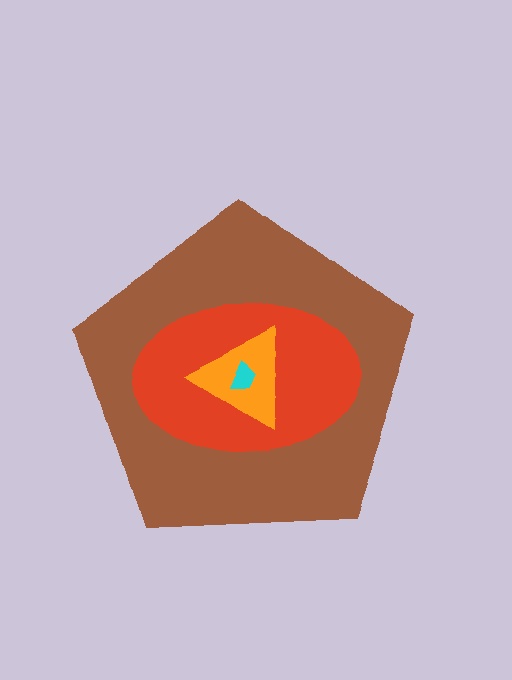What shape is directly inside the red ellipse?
The orange triangle.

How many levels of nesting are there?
4.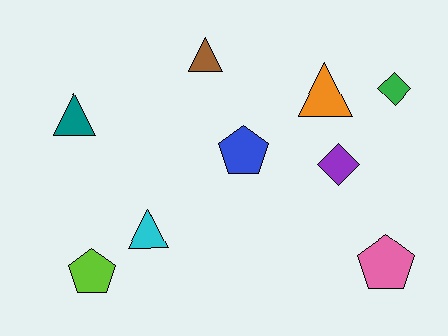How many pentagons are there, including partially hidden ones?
There are 3 pentagons.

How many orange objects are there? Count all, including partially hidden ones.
There is 1 orange object.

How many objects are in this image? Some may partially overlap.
There are 9 objects.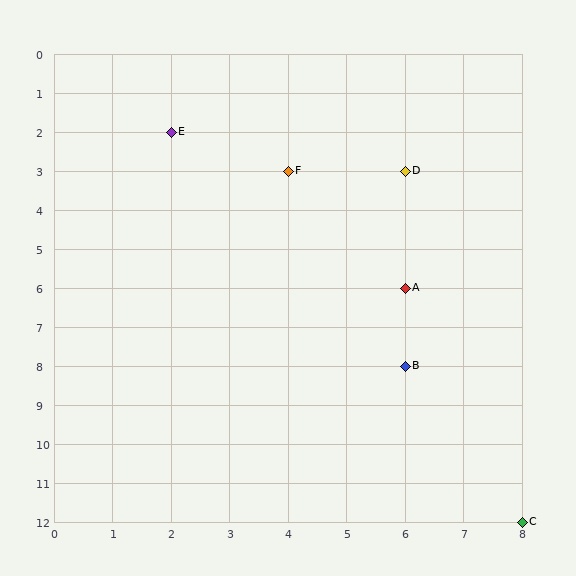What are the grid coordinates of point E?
Point E is at grid coordinates (2, 2).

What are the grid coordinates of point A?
Point A is at grid coordinates (6, 6).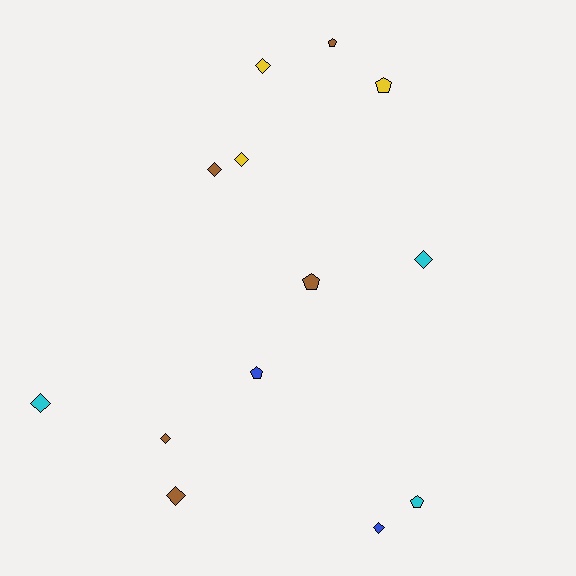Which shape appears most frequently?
Diamond, with 8 objects.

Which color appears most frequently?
Brown, with 5 objects.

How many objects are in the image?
There are 13 objects.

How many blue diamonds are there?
There is 1 blue diamond.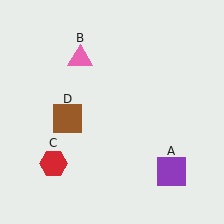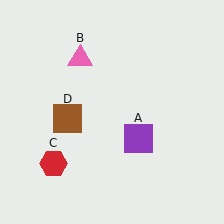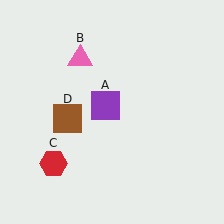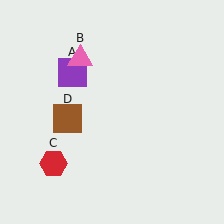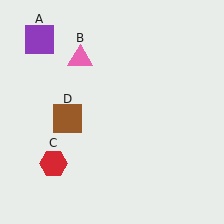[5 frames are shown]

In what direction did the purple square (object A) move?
The purple square (object A) moved up and to the left.